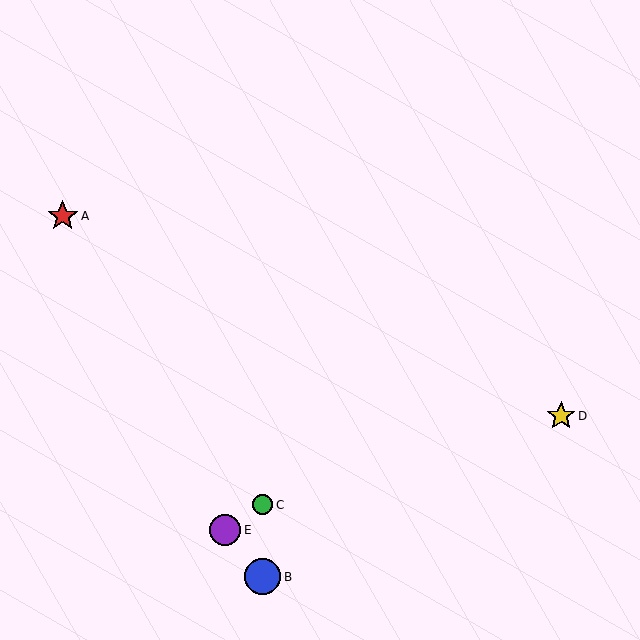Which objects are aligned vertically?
Objects B, C are aligned vertically.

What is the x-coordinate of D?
Object D is at x≈561.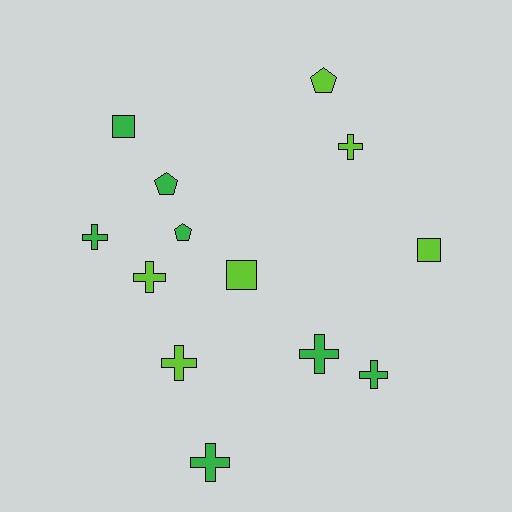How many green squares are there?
There is 1 green square.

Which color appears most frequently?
Green, with 7 objects.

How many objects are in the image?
There are 13 objects.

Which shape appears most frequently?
Cross, with 7 objects.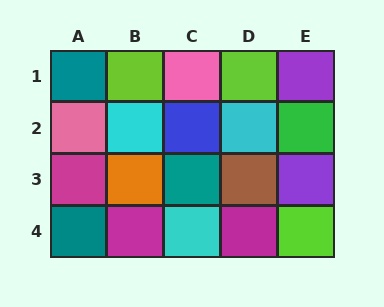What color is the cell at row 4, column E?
Lime.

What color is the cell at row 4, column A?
Teal.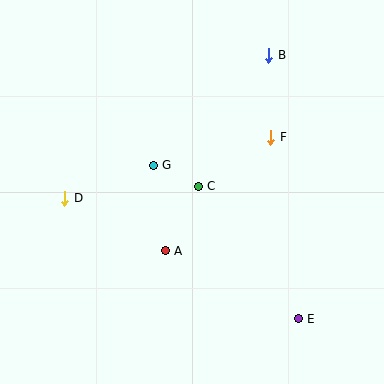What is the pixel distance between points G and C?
The distance between G and C is 49 pixels.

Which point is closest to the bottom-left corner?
Point D is closest to the bottom-left corner.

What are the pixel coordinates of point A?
Point A is at (165, 251).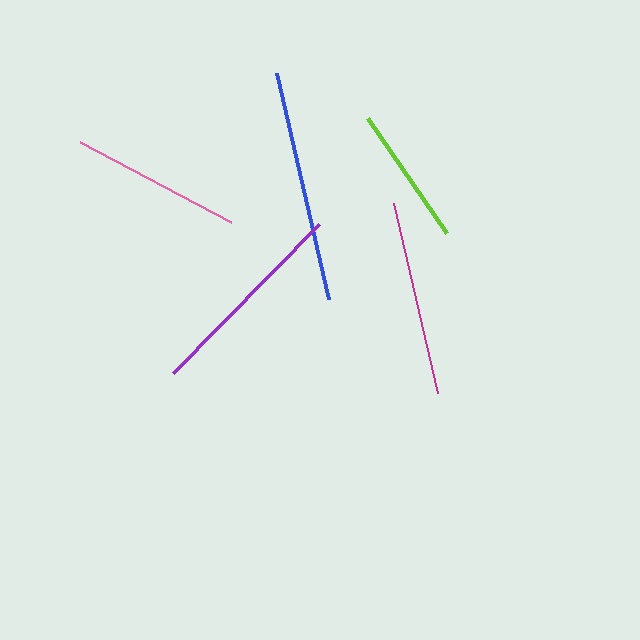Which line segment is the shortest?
The lime line is the shortest at approximately 140 pixels.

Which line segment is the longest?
The blue line is the longest at approximately 232 pixels.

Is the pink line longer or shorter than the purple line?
The purple line is longer than the pink line.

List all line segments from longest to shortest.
From longest to shortest: blue, purple, magenta, pink, lime.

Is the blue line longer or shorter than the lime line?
The blue line is longer than the lime line.